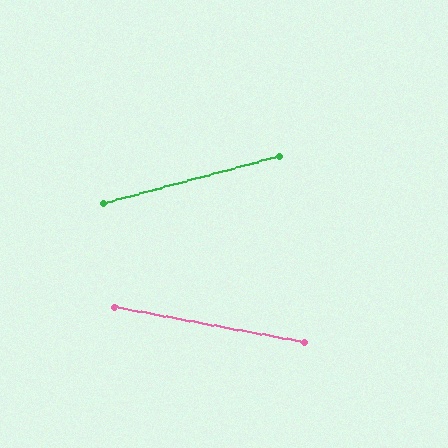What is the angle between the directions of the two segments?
Approximately 25 degrees.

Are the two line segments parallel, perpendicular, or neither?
Neither parallel nor perpendicular — they differ by about 25°.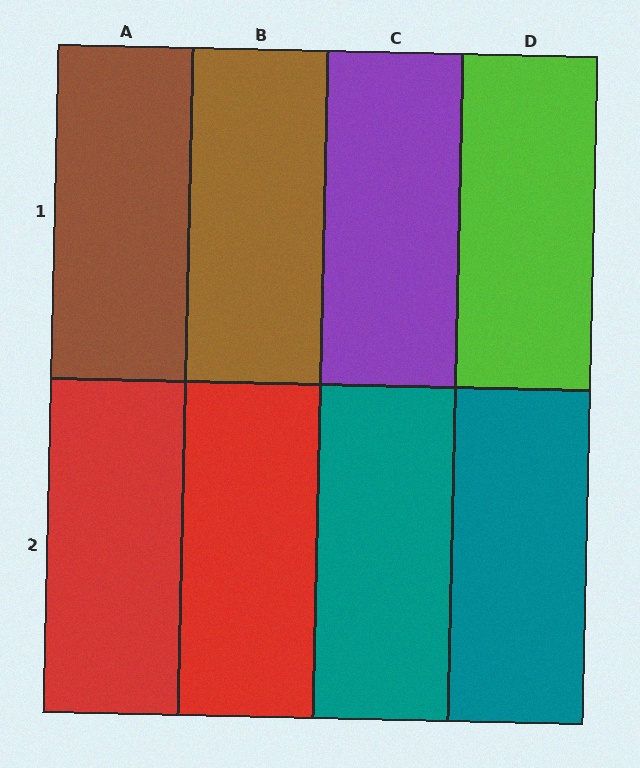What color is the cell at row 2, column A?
Red.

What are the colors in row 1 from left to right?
Brown, brown, purple, lime.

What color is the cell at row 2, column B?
Red.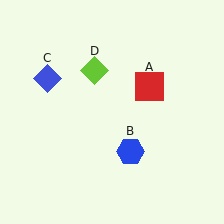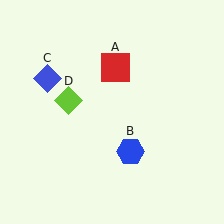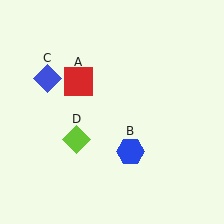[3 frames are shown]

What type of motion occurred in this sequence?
The red square (object A), lime diamond (object D) rotated counterclockwise around the center of the scene.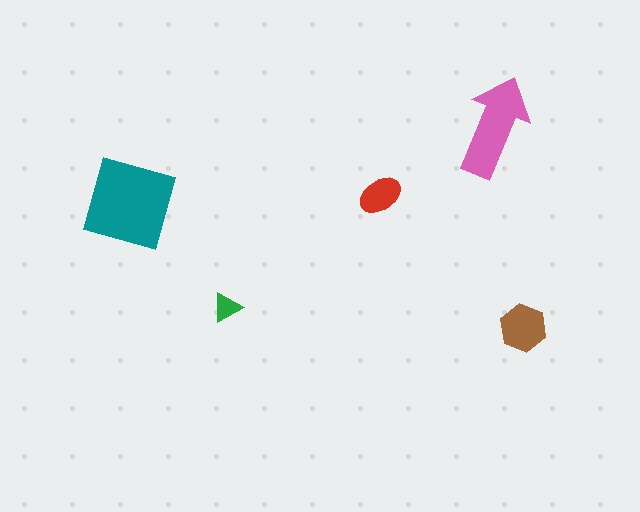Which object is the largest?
The teal diamond.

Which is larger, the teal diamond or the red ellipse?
The teal diamond.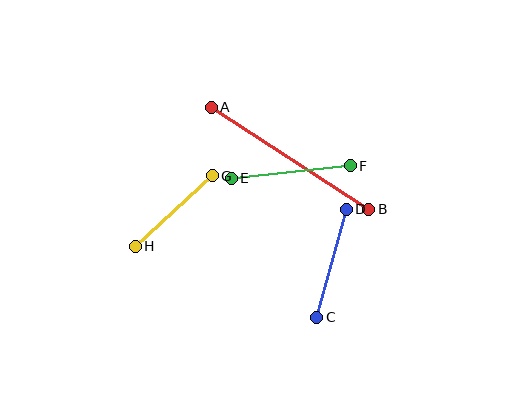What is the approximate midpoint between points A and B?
The midpoint is at approximately (290, 158) pixels.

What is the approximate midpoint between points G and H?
The midpoint is at approximately (174, 211) pixels.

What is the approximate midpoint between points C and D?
The midpoint is at approximately (331, 263) pixels.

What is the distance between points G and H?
The distance is approximately 104 pixels.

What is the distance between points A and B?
The distance is approximately 188 pixels.